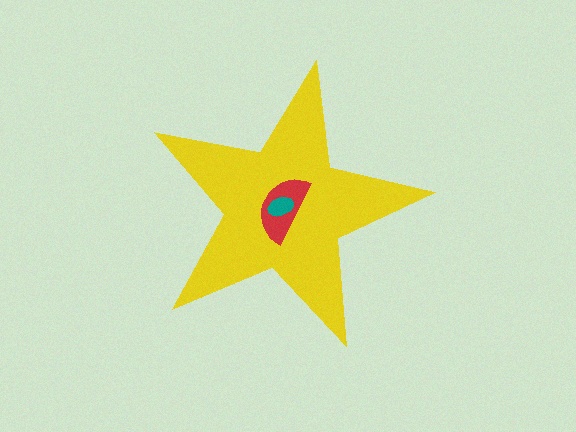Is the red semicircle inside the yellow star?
Yes.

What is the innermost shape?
The teal ellipse.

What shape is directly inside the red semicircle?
The teal ellipse.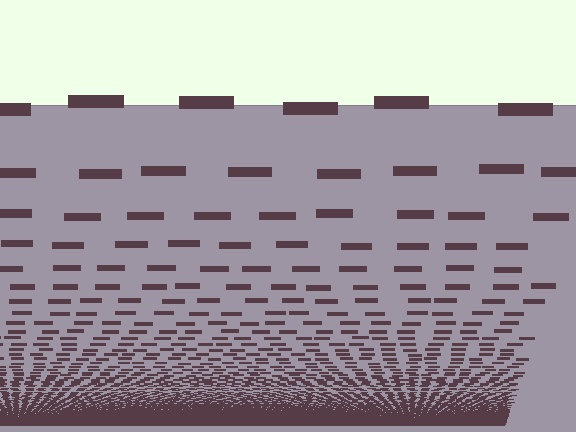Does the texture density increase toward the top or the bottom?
Density increases toward the bottom.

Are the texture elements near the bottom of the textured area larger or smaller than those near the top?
Smaller. The gradient is inverted — elements near the bottom are smaller and denser.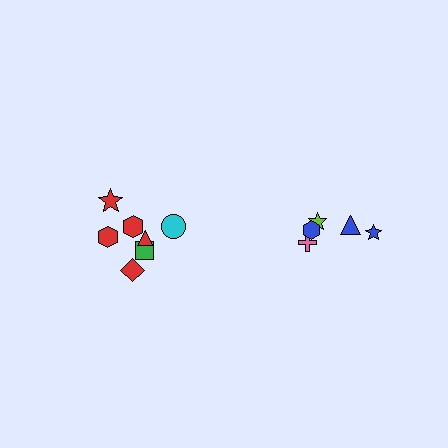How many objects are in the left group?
There are 7 objects.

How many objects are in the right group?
There are 5 objects.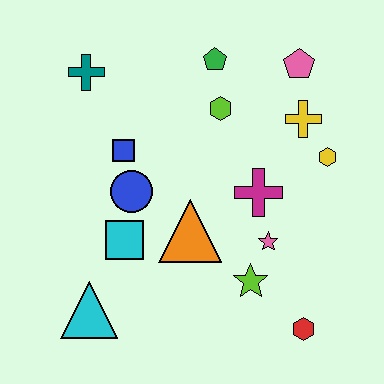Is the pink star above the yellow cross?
No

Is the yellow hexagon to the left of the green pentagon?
No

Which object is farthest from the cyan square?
The pink pentagon is farthest from the cyan square.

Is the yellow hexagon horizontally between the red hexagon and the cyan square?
No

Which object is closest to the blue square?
The blue circle is closest to the blue square.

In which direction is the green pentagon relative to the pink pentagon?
The green pentagon is to the left of the pink pentagon.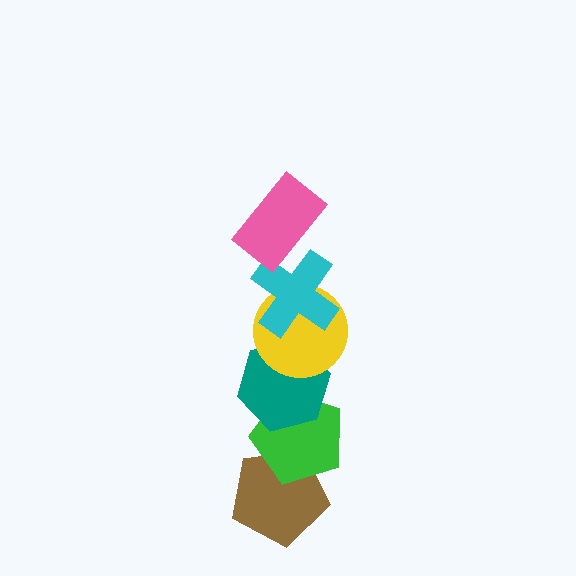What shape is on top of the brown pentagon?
The green pentagon is on top of the brown pentagon.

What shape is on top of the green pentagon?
The teal hexagon is on top of the green pentagon.